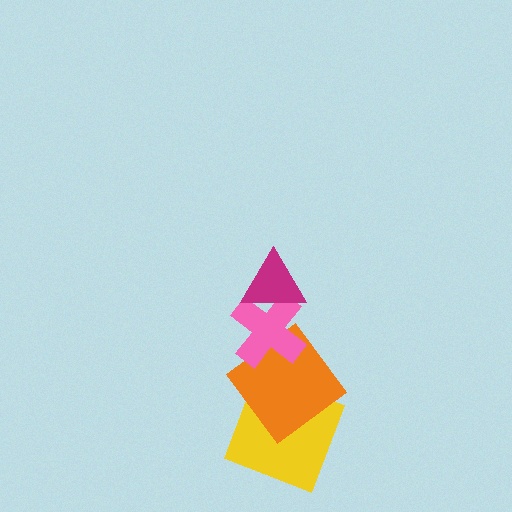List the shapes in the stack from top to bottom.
From top to bottom: the magenta triangle, the pink cross, the orange diamond, the yellow square.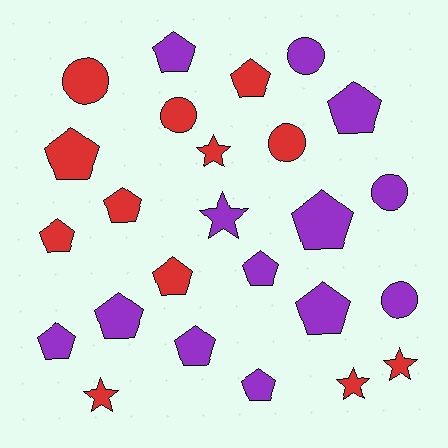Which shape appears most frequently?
Pentagon, with 14 objects.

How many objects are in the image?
There are 25 objects.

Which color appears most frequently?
Purple, with 13 objects.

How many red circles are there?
There are 3 red circles.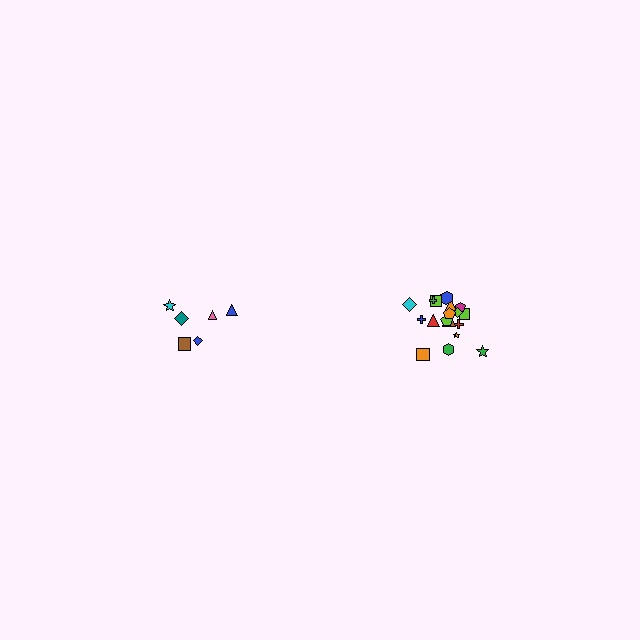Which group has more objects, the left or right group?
The right group.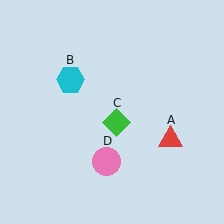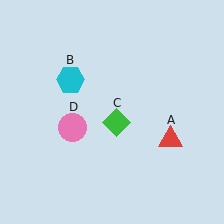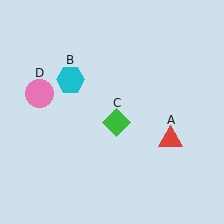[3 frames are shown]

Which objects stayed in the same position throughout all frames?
Red triangle (object A) and cyan hexagon (object B) and green diamond (object C) remained stationary.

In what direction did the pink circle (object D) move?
The pink circle (object D) moved up and to the left.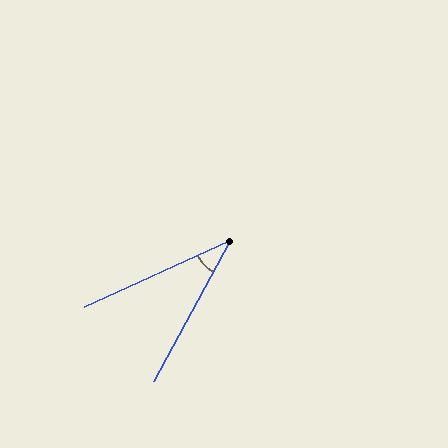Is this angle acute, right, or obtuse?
It is acute.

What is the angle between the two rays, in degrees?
Approximately 37 degrees.